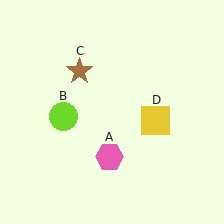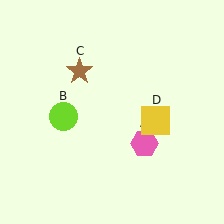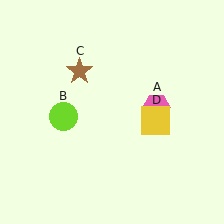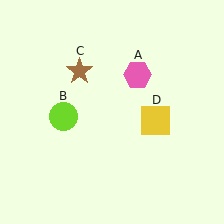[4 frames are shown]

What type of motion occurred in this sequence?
The pink hexagon (object A) rotated counterclockwise around the center of the scene.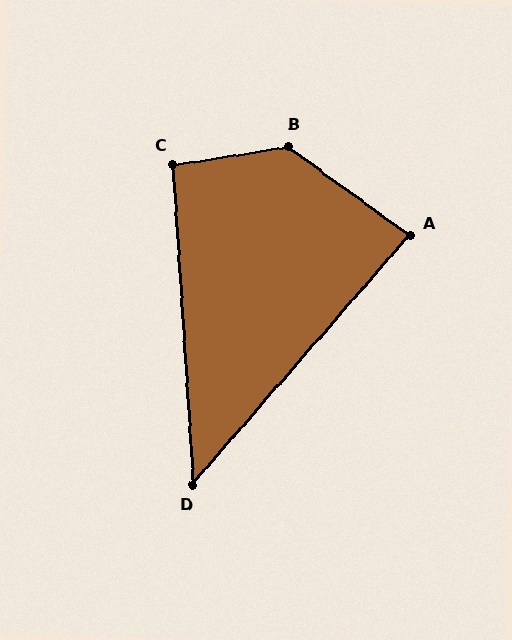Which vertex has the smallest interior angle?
D, at approximately 45 degrees.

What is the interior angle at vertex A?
Approximately 85 degrees (acute).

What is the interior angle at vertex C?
Approximately 95 degrees (obtuse).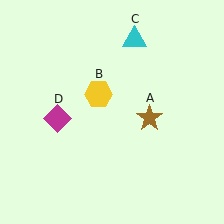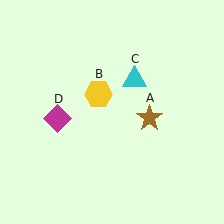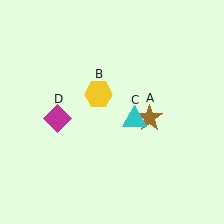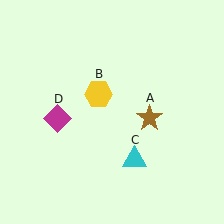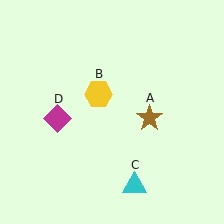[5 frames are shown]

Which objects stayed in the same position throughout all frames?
Brown star (object A) and yellow hexagon (object B) and magenta diamond (object D) remained stationary.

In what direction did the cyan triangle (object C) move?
The cyan triangle (object C) moved down.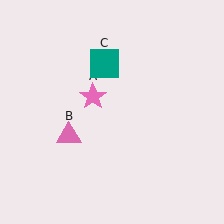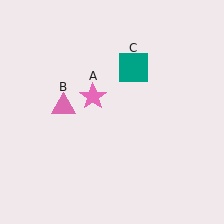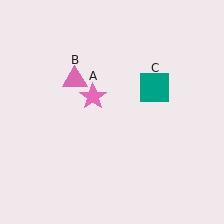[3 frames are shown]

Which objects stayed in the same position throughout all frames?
Pink star (object A) remained stationary.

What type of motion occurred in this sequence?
The pink triangle (object B), teal square (object C) rotated clockwise around the center of the scene.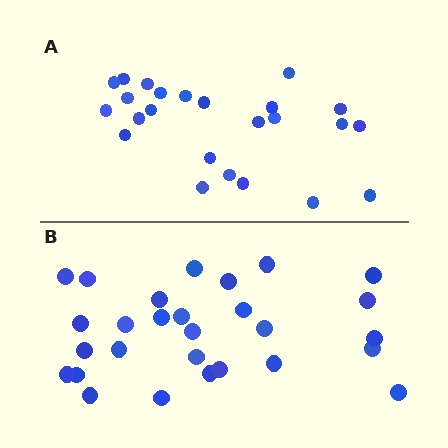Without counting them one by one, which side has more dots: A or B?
Region B (the bottom region) has more dots.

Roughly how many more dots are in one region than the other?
Region B has about 4 more dots than region A.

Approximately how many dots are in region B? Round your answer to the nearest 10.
About 30 dots. (The exact count is 28, which rounds to 30.)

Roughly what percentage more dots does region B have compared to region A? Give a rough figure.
About 15% more.